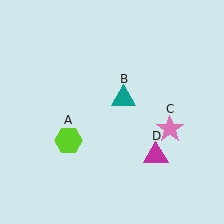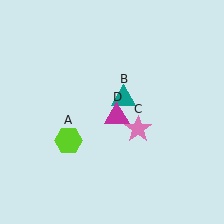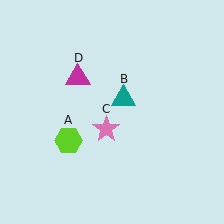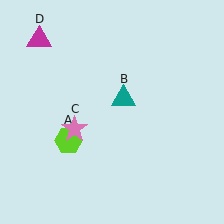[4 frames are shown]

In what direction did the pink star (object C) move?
The pink star (object C) moved left.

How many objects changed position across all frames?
2 objects changed position: pink star (object C), magenta triangle (object D).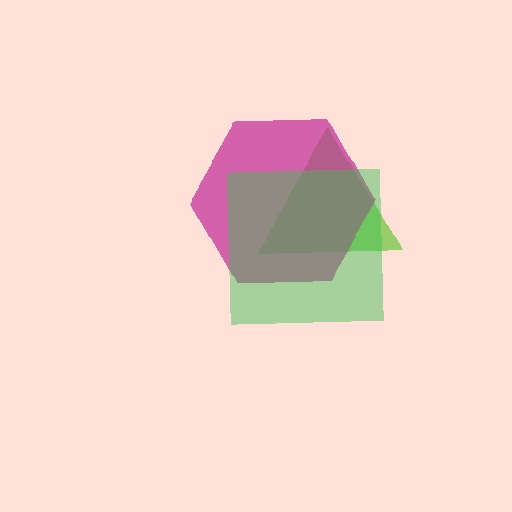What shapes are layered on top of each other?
The layered shapes are: a lime triangle, a magenta hexagon, a green square.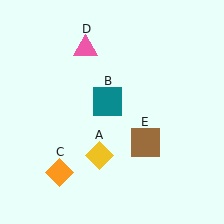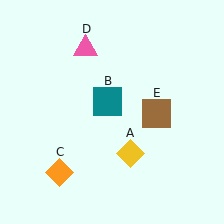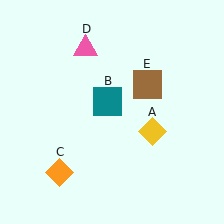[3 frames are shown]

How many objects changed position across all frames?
2 objects changed position: yellow diamond (object A), brown square (object E).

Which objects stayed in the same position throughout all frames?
Teal square (object B) and orange diamond (object C) and pink triangle (object D) remained stationary.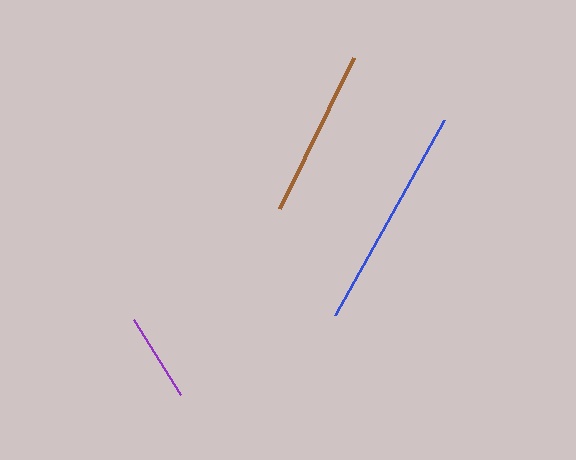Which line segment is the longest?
The blue line is the longest at approximately 223 pixels.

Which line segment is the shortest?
The purple line is the shortest at approximately 89 pixels.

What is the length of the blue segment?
The blue segment is approximately 223 pixels long.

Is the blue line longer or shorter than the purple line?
The blue line is longer than the purple line.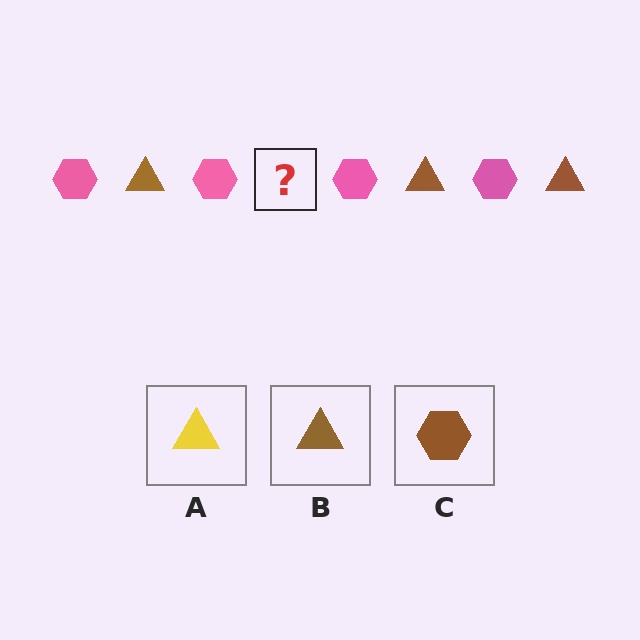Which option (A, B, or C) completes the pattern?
B.